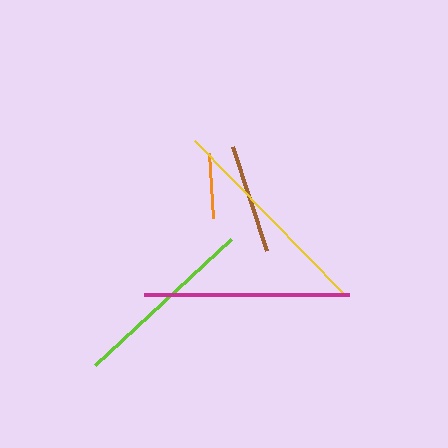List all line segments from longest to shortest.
From longest to shortest: yellow, magenta, lime, brown, orange.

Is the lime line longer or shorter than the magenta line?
The magenta line is longer than the lime line.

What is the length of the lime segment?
The lime segment is approximately 185 pixels long.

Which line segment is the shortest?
The orange line is the shortest at approximately 65 pixels.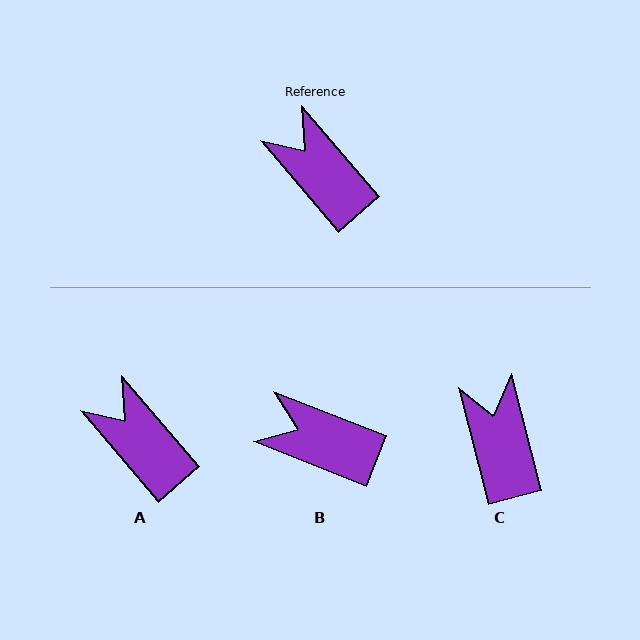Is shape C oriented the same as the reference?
No, it is off by about 26 degrees.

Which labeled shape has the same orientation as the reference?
A.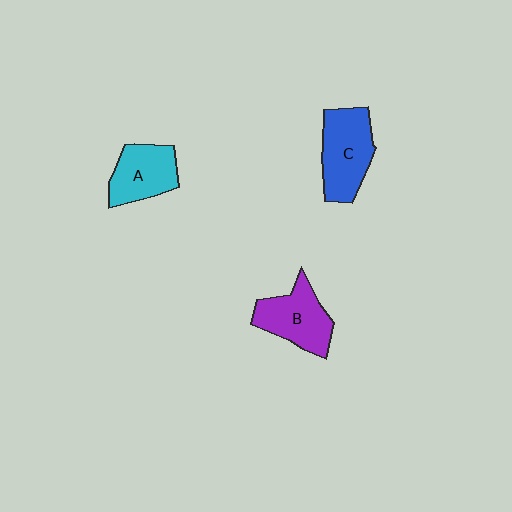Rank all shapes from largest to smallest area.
From largest to smallest: C (blue), B (purple), A (cyan).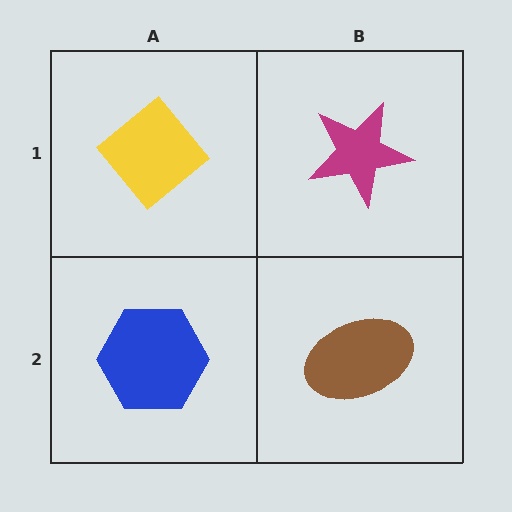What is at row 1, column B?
A magenta star.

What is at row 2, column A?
A blue hexagon.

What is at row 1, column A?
A yellow diamond.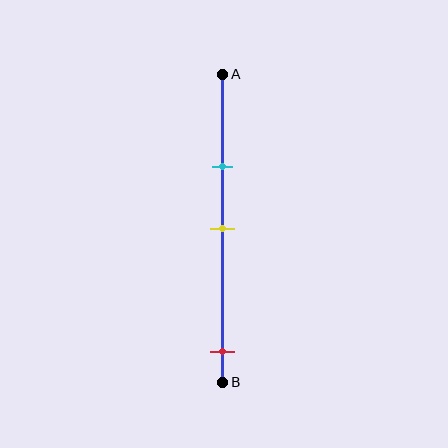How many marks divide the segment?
There are 3 marks dividing the segment.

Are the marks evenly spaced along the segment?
No, the marks are not evenly spaced.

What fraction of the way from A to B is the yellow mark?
The yellow mark is approximately 50% (0.5) of the way from A to B.